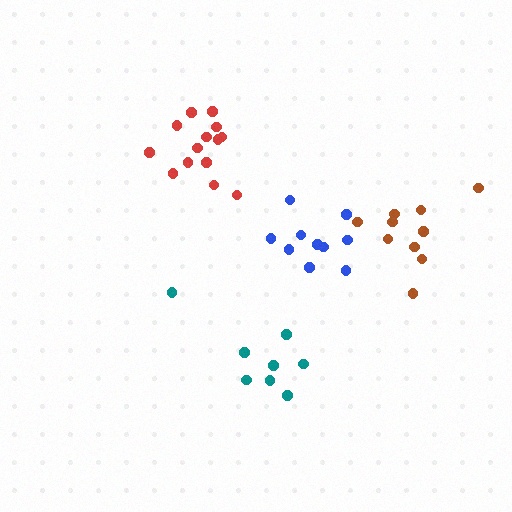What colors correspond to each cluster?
The clusters are colored: red, blue, brown, teal.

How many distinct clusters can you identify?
There are 4 distinct clusters.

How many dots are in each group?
Group 1: 14 dots, Group 2: 11 dots, Group 3: 10 dots, Group 4: 8 dots (43 total).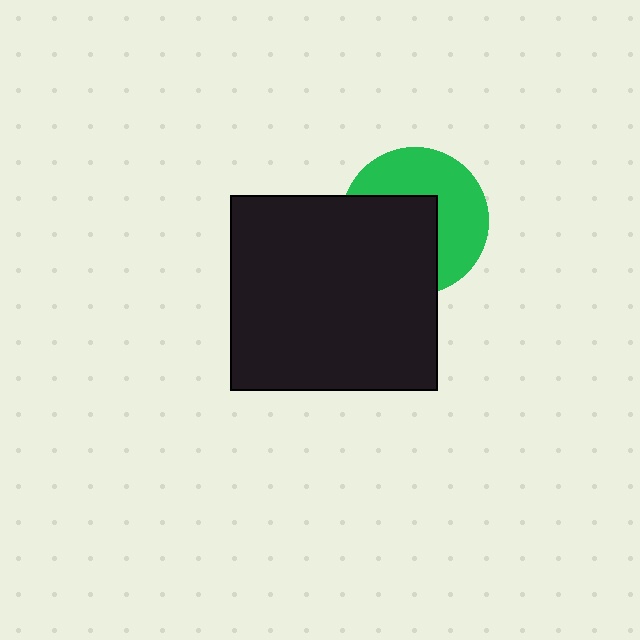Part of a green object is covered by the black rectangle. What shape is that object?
It is a circle.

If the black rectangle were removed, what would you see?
You would see the complete green circle.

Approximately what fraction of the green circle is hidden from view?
Roughly 49% of the green circle is hidden behind the black rectangle.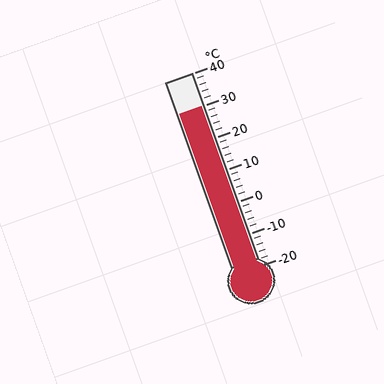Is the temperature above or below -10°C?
The temperature is above -10°C.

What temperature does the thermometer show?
The thermometer shows approximately 30°C.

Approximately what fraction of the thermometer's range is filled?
The thermometer is filled to approximately 85% of its range.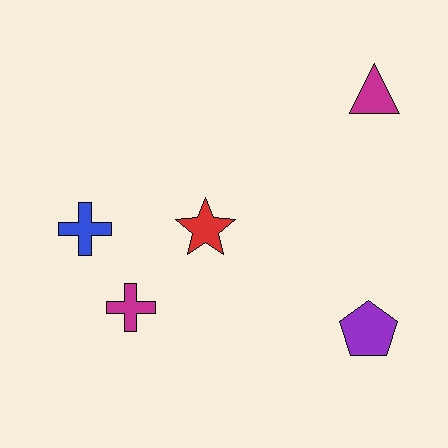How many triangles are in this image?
There is 1 triangle.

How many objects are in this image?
There are 5 objects.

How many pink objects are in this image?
There are no pink objects.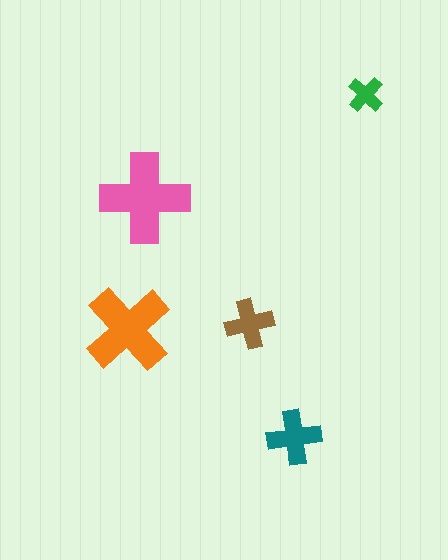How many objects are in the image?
There are 5 objects in the image.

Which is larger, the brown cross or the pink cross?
The pink one.